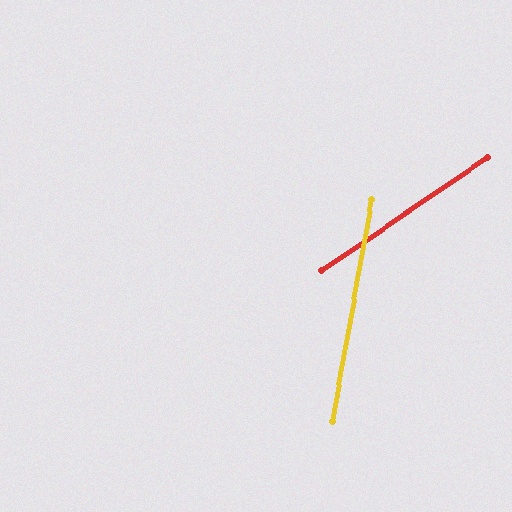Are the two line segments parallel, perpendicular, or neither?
Neither parallel nor perpendicular — they differ by about 46°.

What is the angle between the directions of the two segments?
Approximately 46 degrees.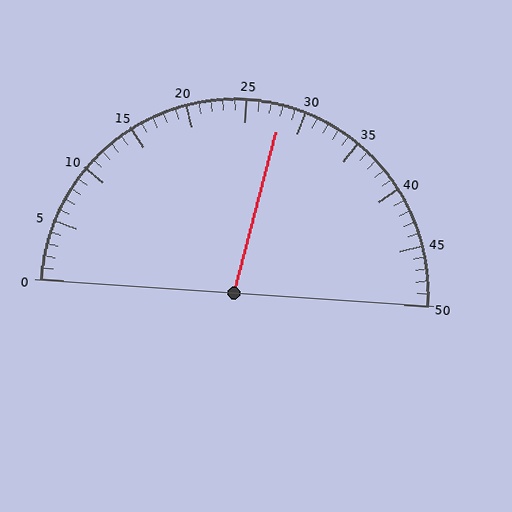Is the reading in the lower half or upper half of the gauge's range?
The reading is in the upper half of the range (0 to 50).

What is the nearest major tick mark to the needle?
The nearest major tick mark is 30.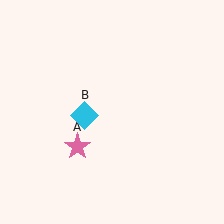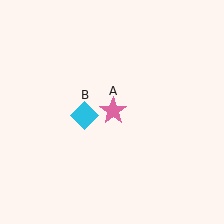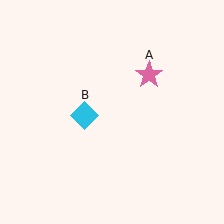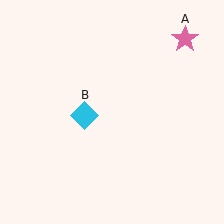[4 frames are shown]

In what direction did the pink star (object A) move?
The pink star (object A) moved up and to the right.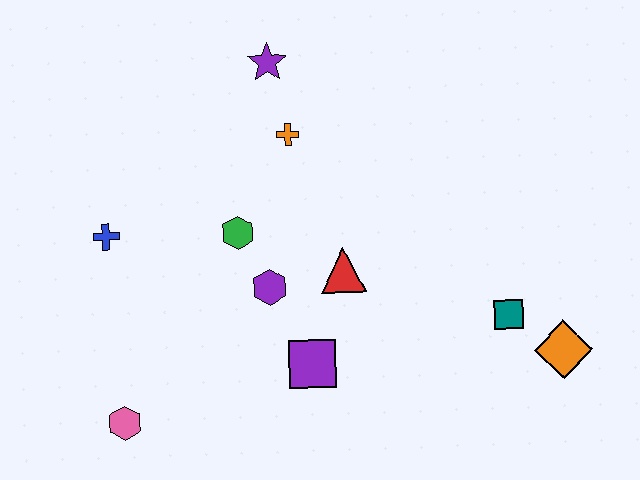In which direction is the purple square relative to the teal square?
The purple square is to the left of the teal square.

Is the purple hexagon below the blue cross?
Yes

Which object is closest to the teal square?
The orange diamond is closest to the teal square.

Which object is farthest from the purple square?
The purple star is farthest from the purple square.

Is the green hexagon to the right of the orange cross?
No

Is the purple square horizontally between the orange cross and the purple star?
No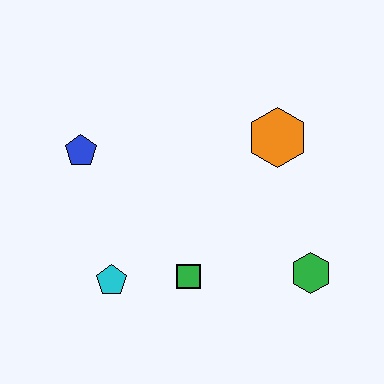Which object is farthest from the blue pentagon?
The green hexagon is farthest from the blue pentagon.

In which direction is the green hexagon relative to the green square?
The green hexagon is to the right of the green square.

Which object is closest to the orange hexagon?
The green hexagon is closest to the orange hexagon.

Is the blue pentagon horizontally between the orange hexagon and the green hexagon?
No